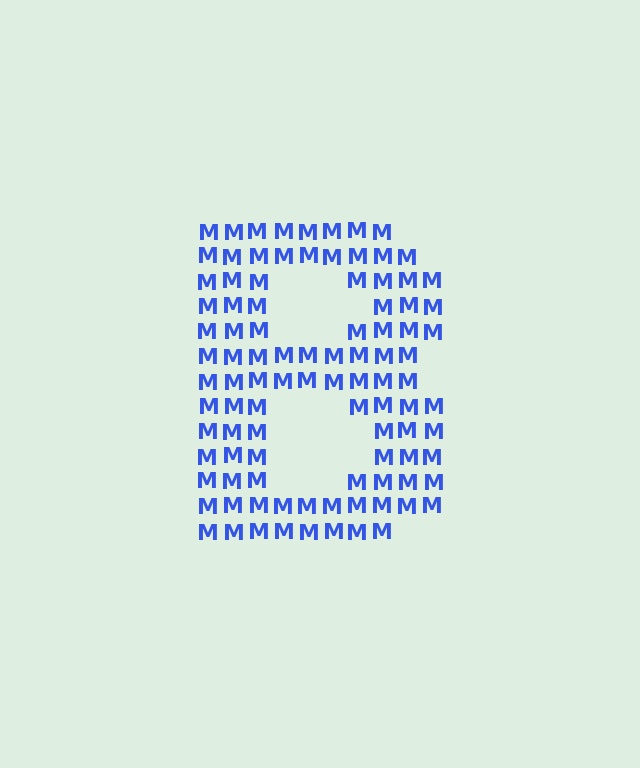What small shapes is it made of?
It is made of small letter M's.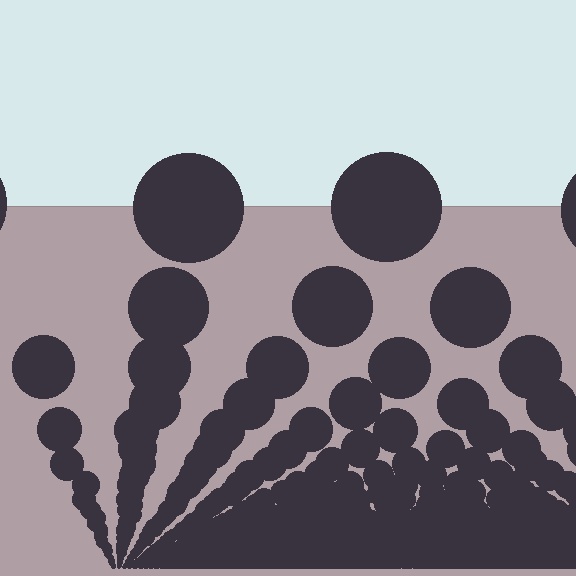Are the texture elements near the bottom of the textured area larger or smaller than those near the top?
Smaller. The gradient is inverted — elements near the bottom are smaller and denser.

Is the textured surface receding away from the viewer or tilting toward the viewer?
The surface appears to tilt toward the viewer. Texture elements get larger and sparser toward the top.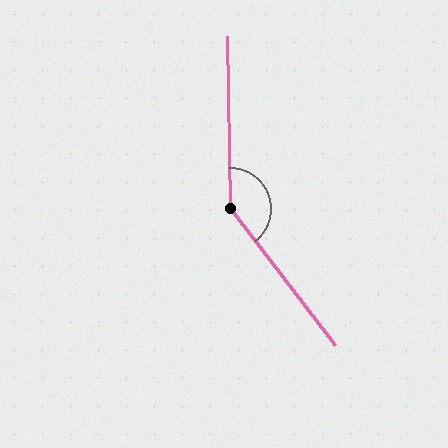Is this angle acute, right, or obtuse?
It is obtuse.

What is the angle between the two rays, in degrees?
Approximately 143 degrees.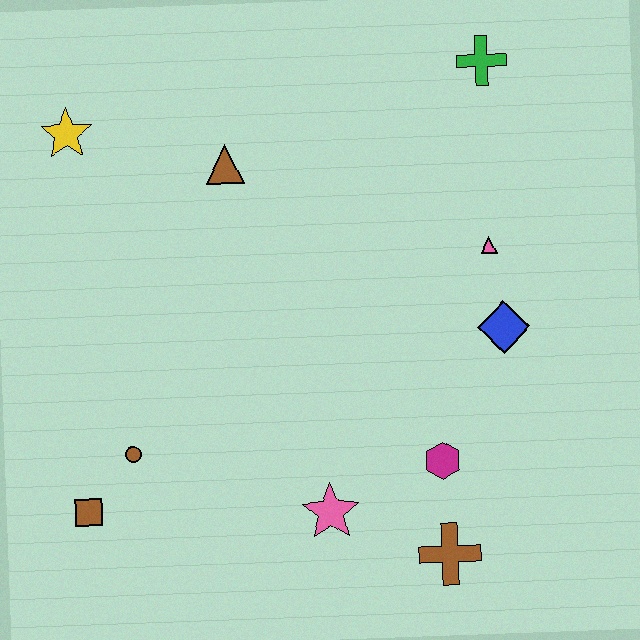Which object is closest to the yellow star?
The brown triangle is closest to the yellow star.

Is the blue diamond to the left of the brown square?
No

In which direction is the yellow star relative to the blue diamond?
The yellow star is to the left of the blue diamond.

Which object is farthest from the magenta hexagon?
The yellow star is farthest from the magenta hexagon.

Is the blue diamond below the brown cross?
No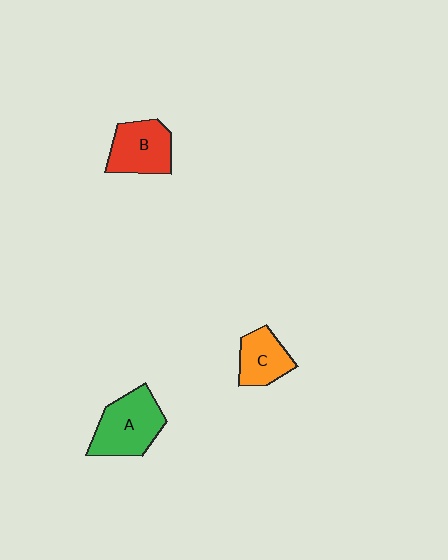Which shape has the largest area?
Shape A (green).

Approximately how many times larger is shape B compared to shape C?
Approximately 1.2 times.